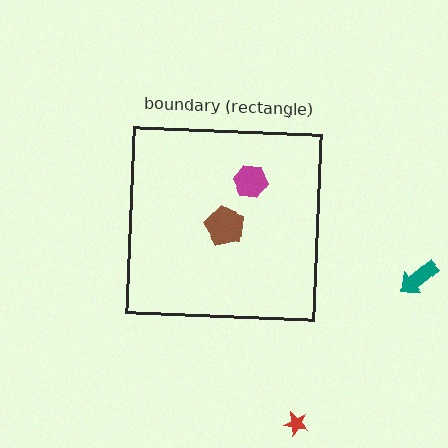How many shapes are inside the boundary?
2 inside, 2 outside.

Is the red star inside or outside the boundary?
Outside.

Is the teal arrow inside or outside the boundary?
Outside.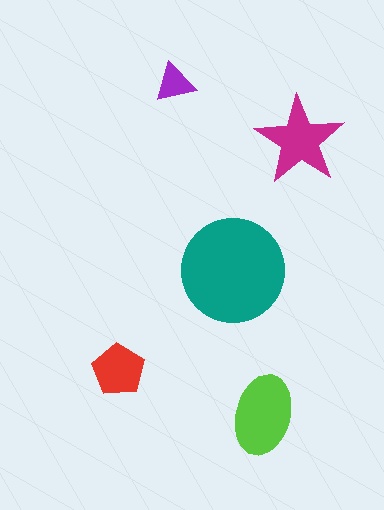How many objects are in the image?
There are 5 objects in the image.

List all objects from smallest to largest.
The purple triangle, the red pentagon, the magenta star, the lime ellipse, the teal circle.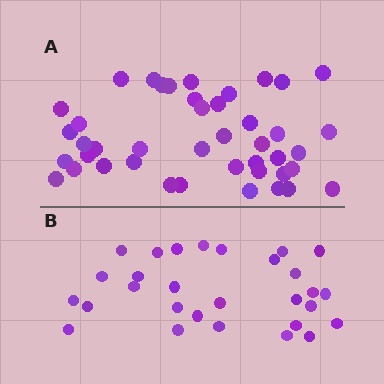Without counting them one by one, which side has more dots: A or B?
Region A (the top region) has more dots.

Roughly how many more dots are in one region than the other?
Region A has approximately 15 more dots than region B.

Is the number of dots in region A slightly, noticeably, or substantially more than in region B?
Region A has substantially more. The ratio is roughly 1.5 to 1.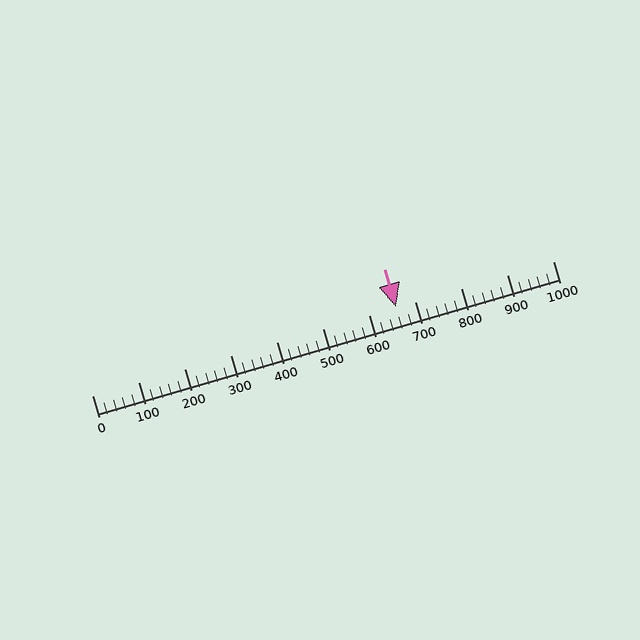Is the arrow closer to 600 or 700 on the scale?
The arrow is closer to 700.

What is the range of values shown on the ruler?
The ruler shows values from 0 to 1000.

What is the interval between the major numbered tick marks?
The major tick marks are spaced 100 units apart.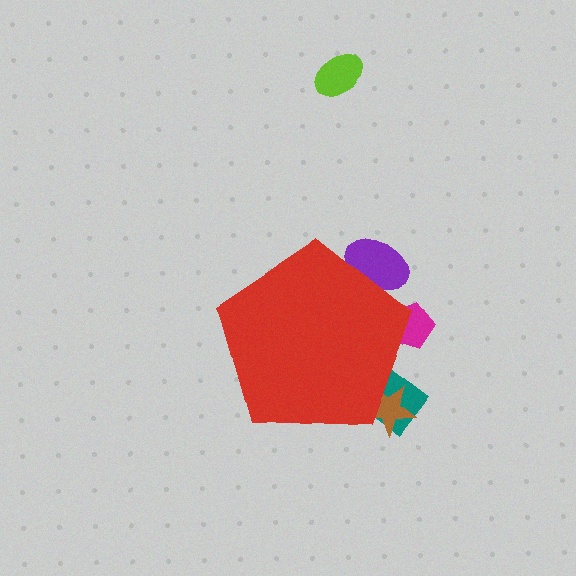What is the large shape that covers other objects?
A red pentagon.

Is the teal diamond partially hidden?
Yes, the teal diamond is partially hidden behind the red pentagon.